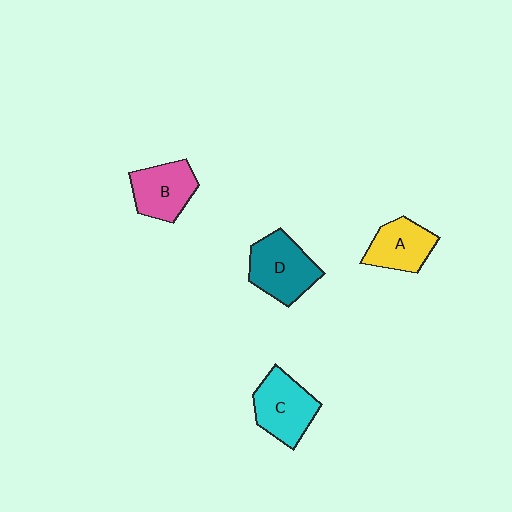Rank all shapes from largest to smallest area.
From largest to smallest: D (teal), C (cyan), B (pink), A (yellow).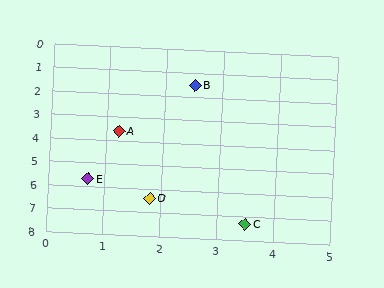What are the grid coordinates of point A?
Point A is at approximately (1.2, 3.6).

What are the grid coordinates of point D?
Point D is at approximately (1.8, 6.4).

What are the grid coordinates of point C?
Point C is at approximately (3.5, 7.3).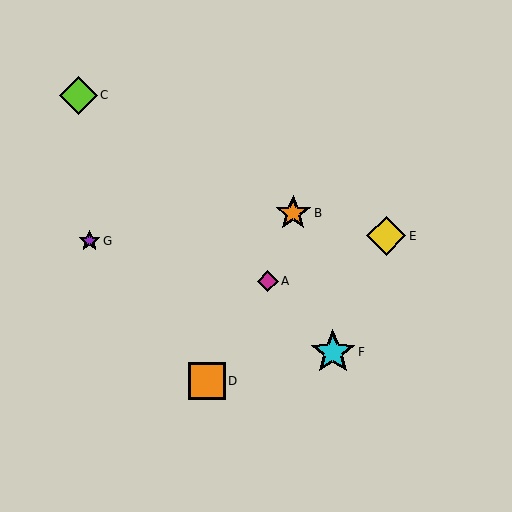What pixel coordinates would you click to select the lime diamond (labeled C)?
Click at (78, 95) to select the lime diamond C.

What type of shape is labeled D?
Shape D is an orange square.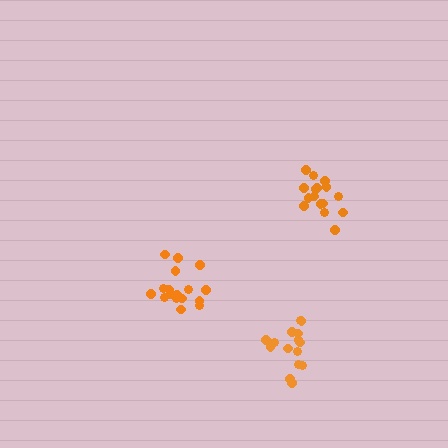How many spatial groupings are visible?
There are 3 spatial groupings.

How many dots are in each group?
Group 1: 17 dots, Group 2: 16 dots, Group 3: 15 dots (48 total).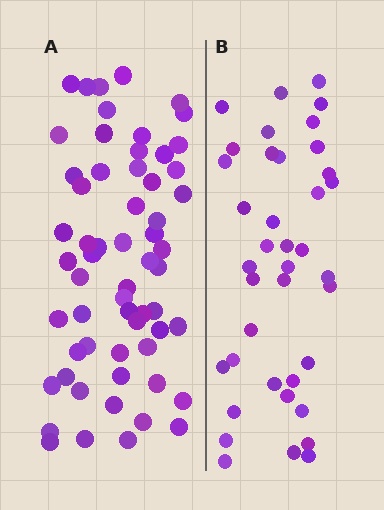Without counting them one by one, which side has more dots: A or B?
Region A (the left region) has more dots.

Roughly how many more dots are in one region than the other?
Region A has approximately 20 more dots than region B.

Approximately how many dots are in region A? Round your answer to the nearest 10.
About 60 dots.